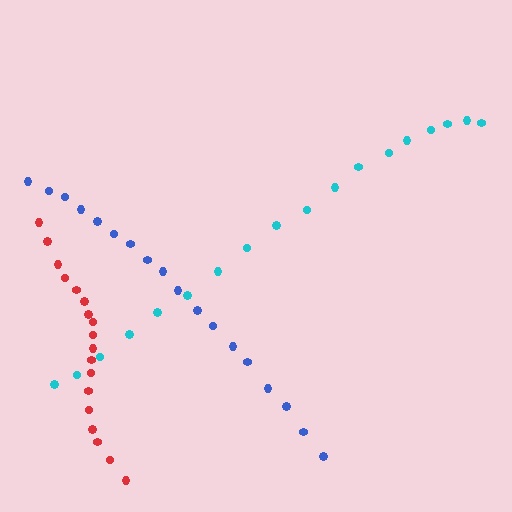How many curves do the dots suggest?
There are 3 distinct paths.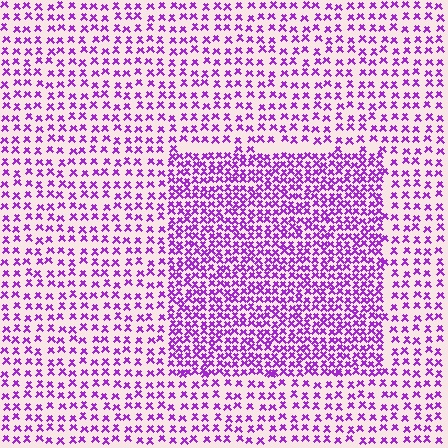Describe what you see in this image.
The image contains small purple elements arranged at two different densities. A rectangle-shaped region is visible where the elements are more densely packed than the surrounding area.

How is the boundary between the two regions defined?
The boundary is defined by a change in element density (approximately 1.9x ratio). All elements are the same color, size, and shape.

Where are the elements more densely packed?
The elements are more densely packed inside the rectangle boundary.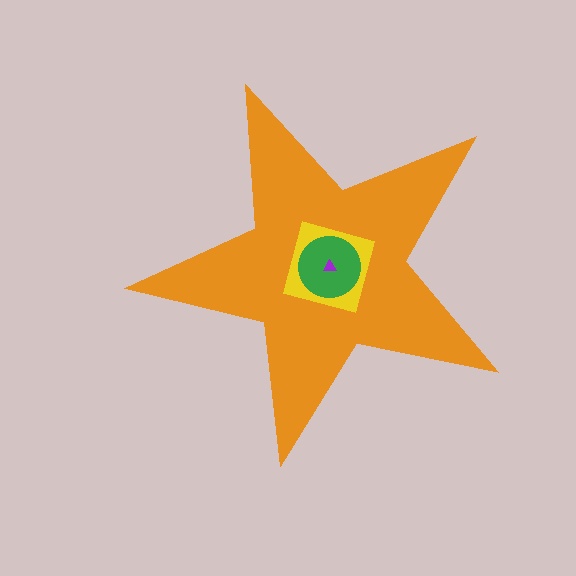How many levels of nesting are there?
4.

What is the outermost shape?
The orange star.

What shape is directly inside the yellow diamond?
The green circle.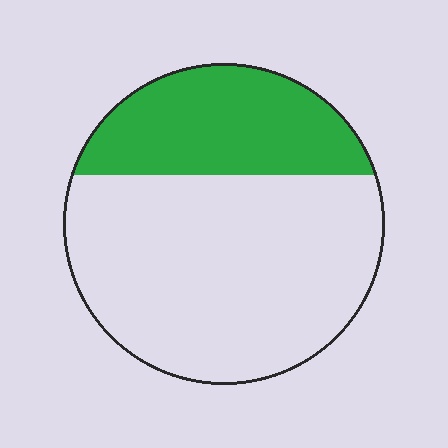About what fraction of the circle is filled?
About one third (1/3).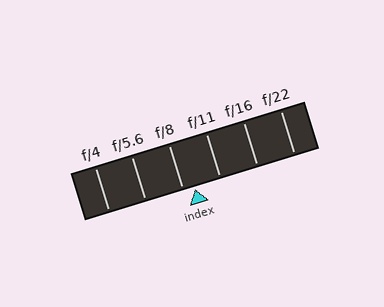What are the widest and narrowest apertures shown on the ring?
The widest aperture shown is f/4 and the narrowest is f/22.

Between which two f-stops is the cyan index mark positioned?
The index mark is between f/8 and f/11.